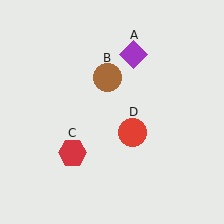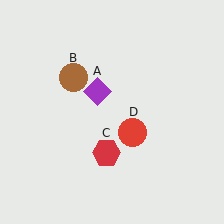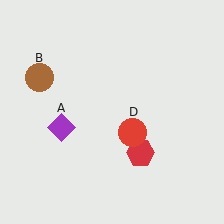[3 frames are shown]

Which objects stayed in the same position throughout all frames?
Red circle (object D) remained stationary.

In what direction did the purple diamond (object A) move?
The purple diamond (object A) moved down and to the left.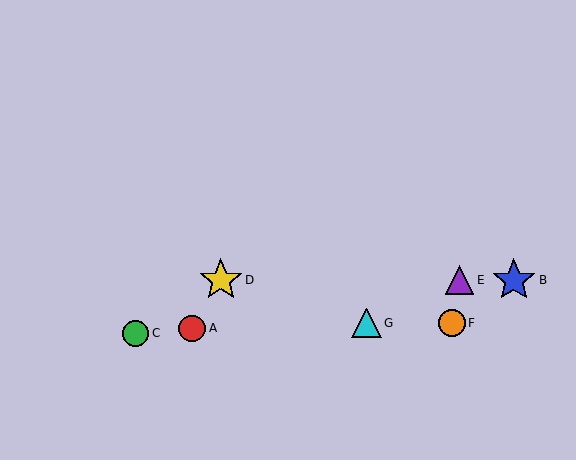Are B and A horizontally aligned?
No, B is at y≈280 and A is at y≈328.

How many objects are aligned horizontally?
3 objects (B, D, E) are aligned horizontally.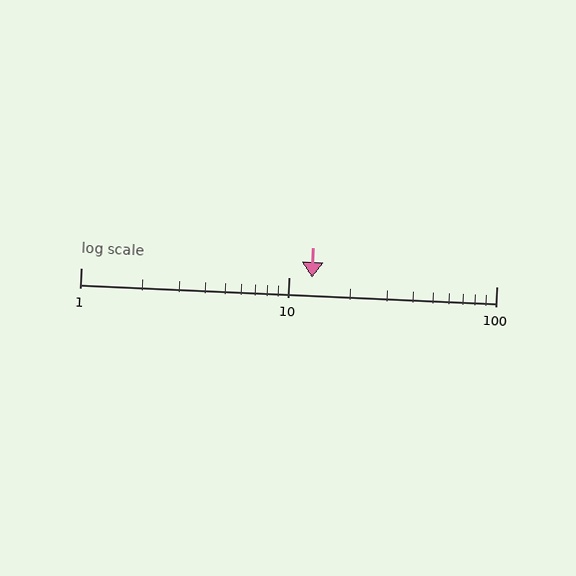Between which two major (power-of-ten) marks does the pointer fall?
The pointer is between 10 and 100.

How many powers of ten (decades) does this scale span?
The scale spans 2 decades, from 1 to 100.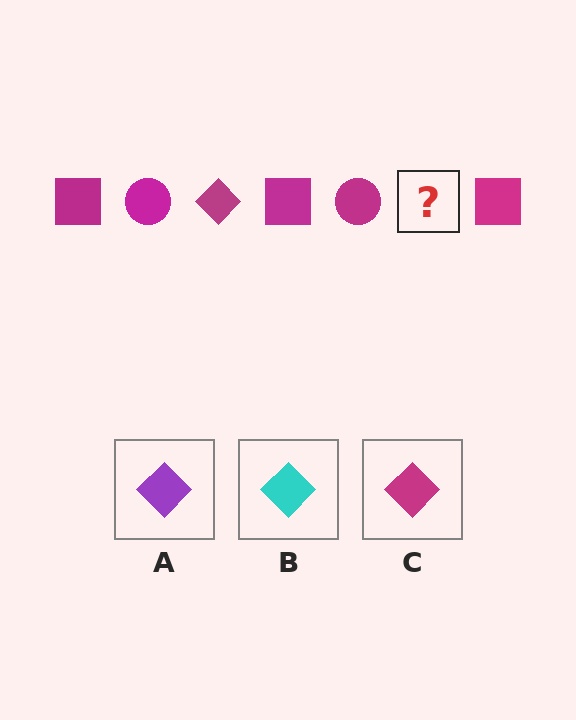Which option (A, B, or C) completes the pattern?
C.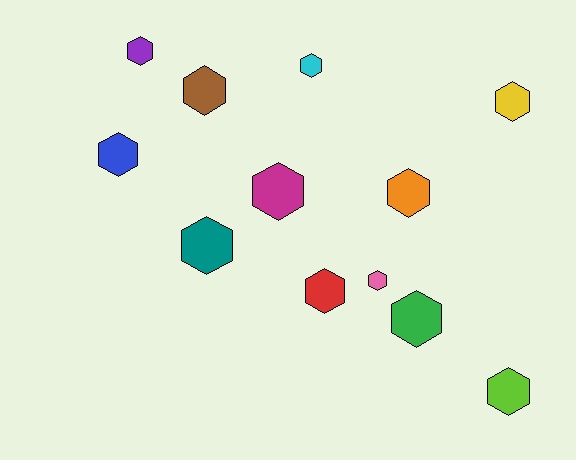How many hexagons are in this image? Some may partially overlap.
There are 12 hexagons.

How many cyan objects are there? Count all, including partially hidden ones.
There is 1 cyan object.